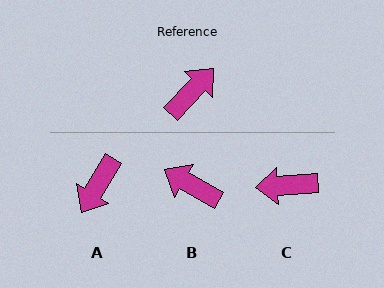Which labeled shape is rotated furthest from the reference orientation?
A, about 168 degrees away.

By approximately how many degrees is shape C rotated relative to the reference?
Approximately 137 degrees counter-clockwise.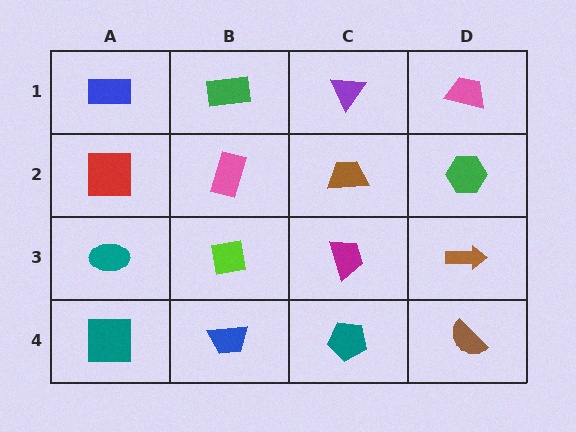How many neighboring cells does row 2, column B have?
4.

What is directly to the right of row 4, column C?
A brown semicircle.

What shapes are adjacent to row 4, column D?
A brown arrow (row 3, column D), a teal pentagon (row 4, column C).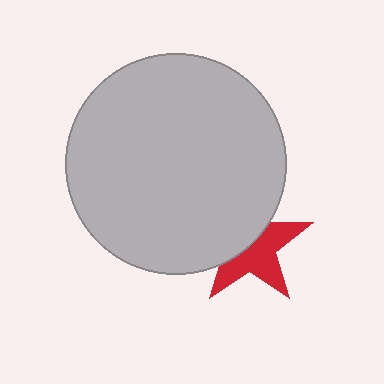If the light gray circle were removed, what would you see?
You would see the complete red star.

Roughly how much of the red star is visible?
About half of it is visible (roughly 54%).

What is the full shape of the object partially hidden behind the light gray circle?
The partially hidden object is a red star.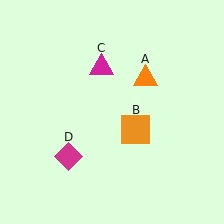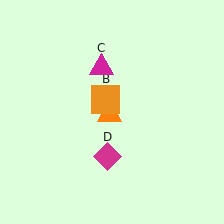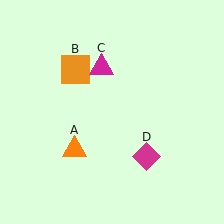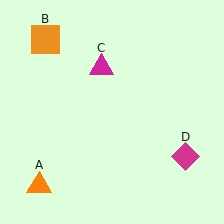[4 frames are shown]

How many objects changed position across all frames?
3 objects changed position: orange triangle (object A), orange square (object B), magenta diamond (object D).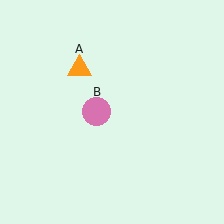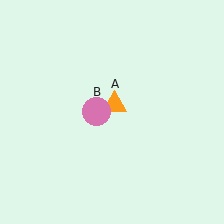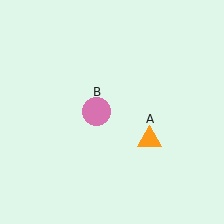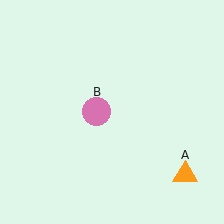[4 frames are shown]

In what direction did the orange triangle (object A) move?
The orange triangle (object A) moved down and to the right.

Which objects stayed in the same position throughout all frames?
Pink circle (object B) remained stationary.